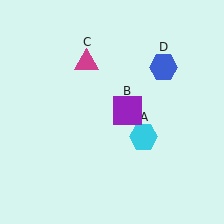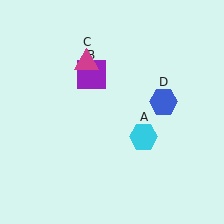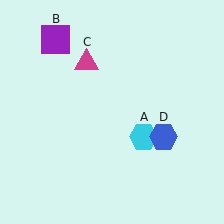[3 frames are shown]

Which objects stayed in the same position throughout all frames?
Cyan hexagon (object A) and magenta triangle (object C) remained stationary.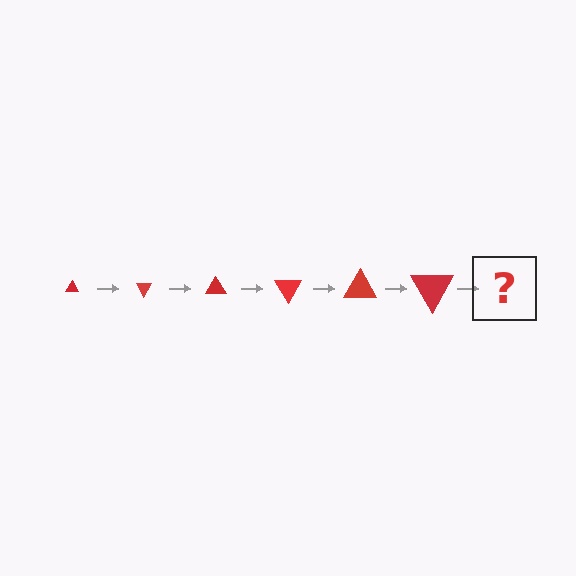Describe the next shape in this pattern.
It should be a triangle, larger than the previous one and rotated 360 degrees from the start.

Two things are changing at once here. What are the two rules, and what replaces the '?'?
The two rules are that the triangle grows larger each step and it rotates 60 degrees each step. The '?' should be a triangle, larger than the previous one and rotated 360 degrees from the start.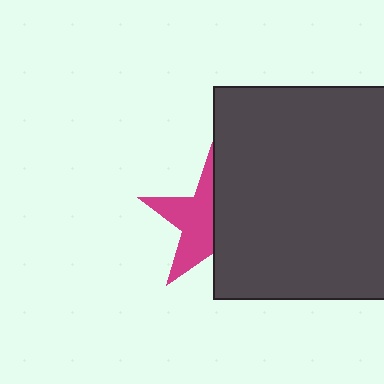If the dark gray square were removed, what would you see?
You would see the complete magenta star.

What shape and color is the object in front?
The object in front is a dark gray square.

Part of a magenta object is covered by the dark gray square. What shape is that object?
It is a star.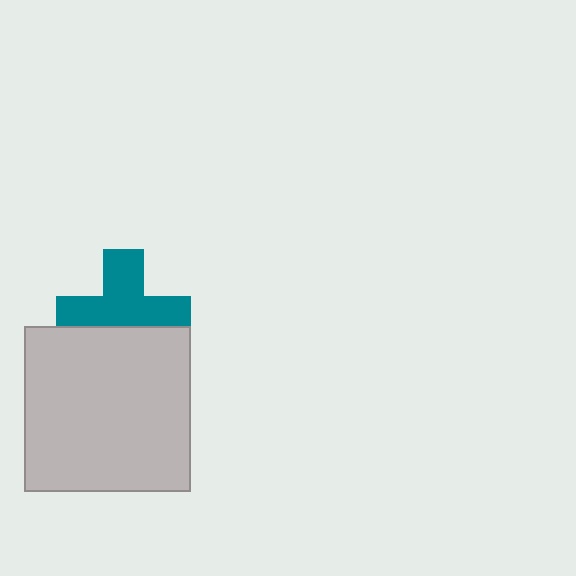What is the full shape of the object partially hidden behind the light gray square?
The partially hidden object is a teal cross.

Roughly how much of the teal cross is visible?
About half of it is visible (roughly 63%).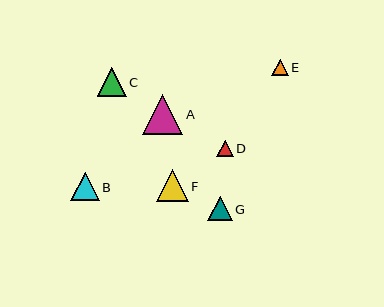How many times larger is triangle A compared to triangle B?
Triangle A is approximately 1.5 times the size of triangle B.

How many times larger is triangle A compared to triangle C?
Triangle A is approximately 1.4 times the size of triangle C.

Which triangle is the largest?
Triangle A is the largest with a size of approximately 41 pixels.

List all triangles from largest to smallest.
From largest to smallest: A, F, C, B, G, D, E.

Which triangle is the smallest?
Triangle E is the smallest with a size of approximately 16 pixels.